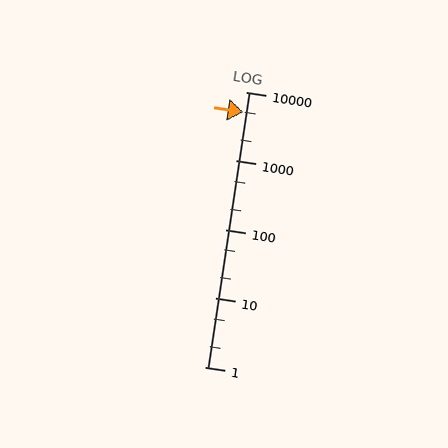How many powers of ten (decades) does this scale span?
The scale spans 4 decades, from 1 to 10000.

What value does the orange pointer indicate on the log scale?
The pointer indicates approximately 5000.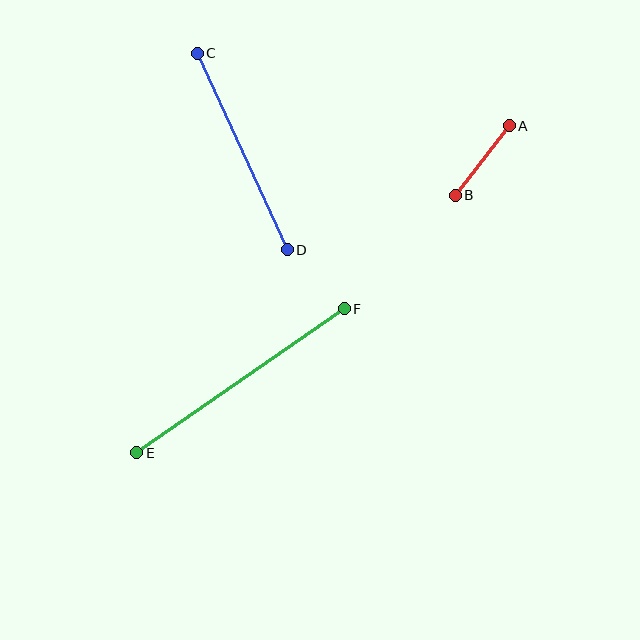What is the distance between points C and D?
The distance is approximately 216 pixels.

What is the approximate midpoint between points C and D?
The midpoint is at approximately (242, 151) pixels.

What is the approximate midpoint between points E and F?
The midpoint is at approximately (241, 381) pixels.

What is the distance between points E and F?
The distance is approximately 252 pixels.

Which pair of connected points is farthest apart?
Points E and F are farthest apart.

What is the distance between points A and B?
The distance is approximately 88 pixels.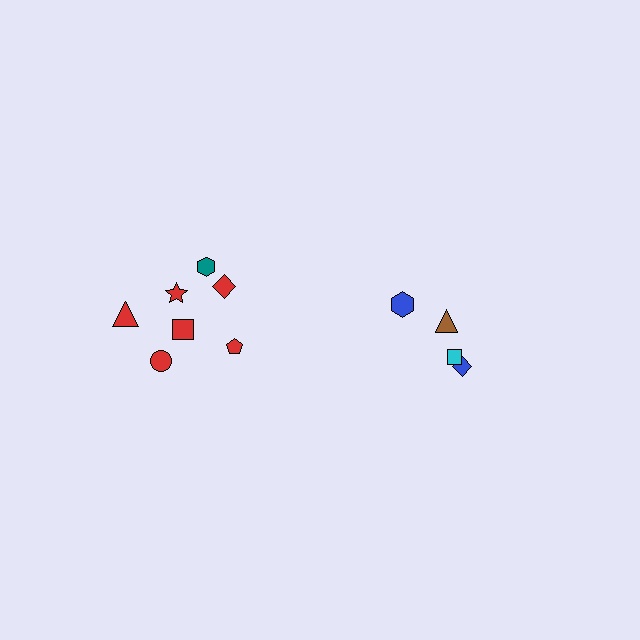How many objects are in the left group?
There are 7 objects.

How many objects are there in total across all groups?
There are 11 objects.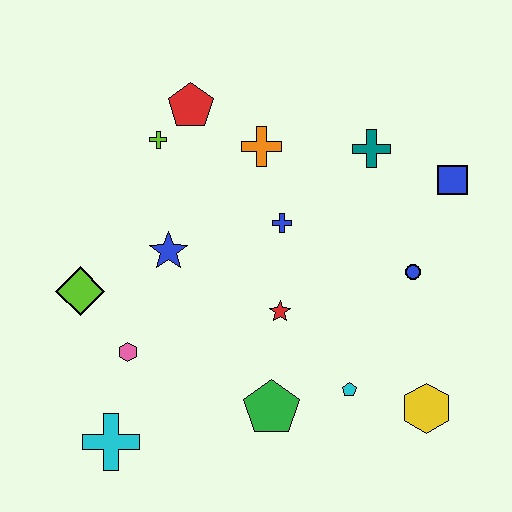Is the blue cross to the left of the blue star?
No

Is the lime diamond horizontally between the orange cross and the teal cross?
No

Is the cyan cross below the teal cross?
Yes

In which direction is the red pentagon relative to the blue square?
The red pentagon is to the left of the blue square.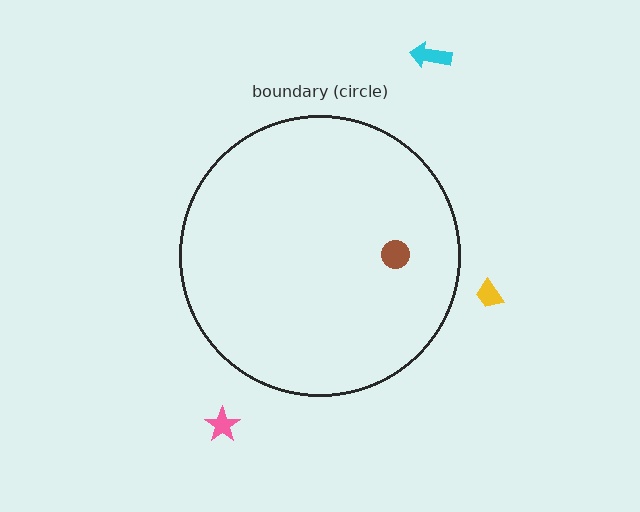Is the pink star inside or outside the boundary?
Outside.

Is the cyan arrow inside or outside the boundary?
Outside.